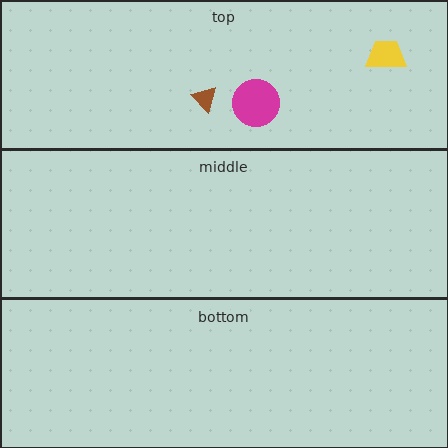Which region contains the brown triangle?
The top region.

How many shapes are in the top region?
3.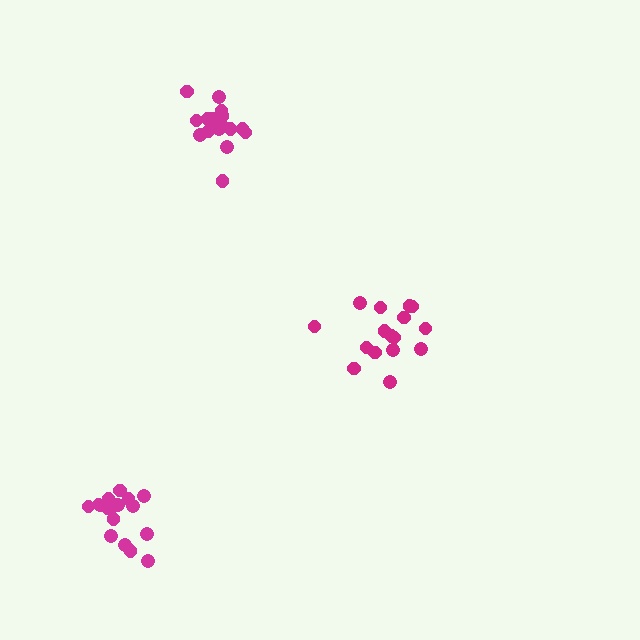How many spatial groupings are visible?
There are 3 spatial groupings.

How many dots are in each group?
Group 1: 16 dots, Group 2: 18 dots, Group 3: 18 dots (52 total).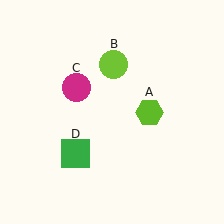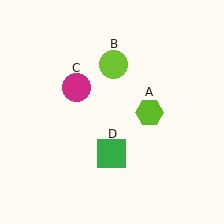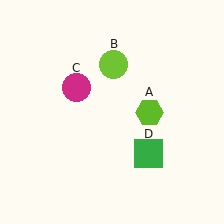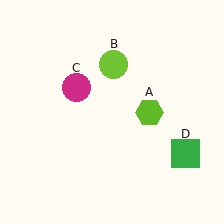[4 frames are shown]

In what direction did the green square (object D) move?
The green square (object D) moved right.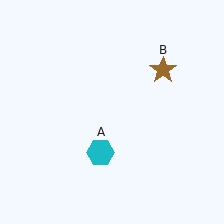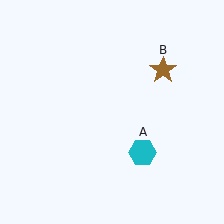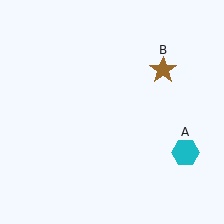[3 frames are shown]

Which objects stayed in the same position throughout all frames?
Brown star (object B) remained stationary.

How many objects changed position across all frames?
1 object changed position: cyan hexagon (object A).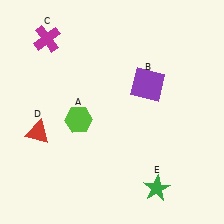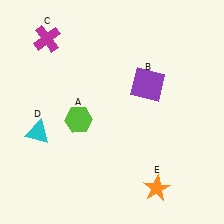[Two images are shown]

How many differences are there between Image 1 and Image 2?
There are 2 differences between the two images.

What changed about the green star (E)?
In Image 1, E is green. In Image 2, it changed to orange.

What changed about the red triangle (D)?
In Image 1, D is red. In Image 2, it changed to cyan.